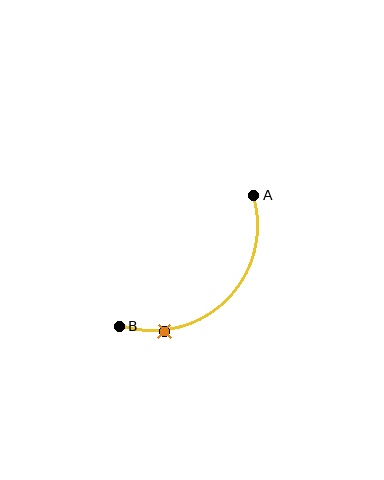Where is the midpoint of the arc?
The arc midpoint is the point on the curve farthest from the straight line joining A and B. It sits below and to the right of that line.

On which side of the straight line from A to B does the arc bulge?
The arc bulges below and to the right of the straight line connecting A and B.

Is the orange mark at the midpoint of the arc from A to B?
No. The orange mark lies on the arc but is closer to endpoint B. The arc midpoint would be at the point on the curve equidistant along the arc from both A and B.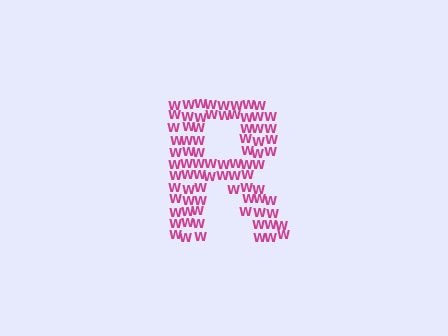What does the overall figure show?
The overall figure shows the letter R.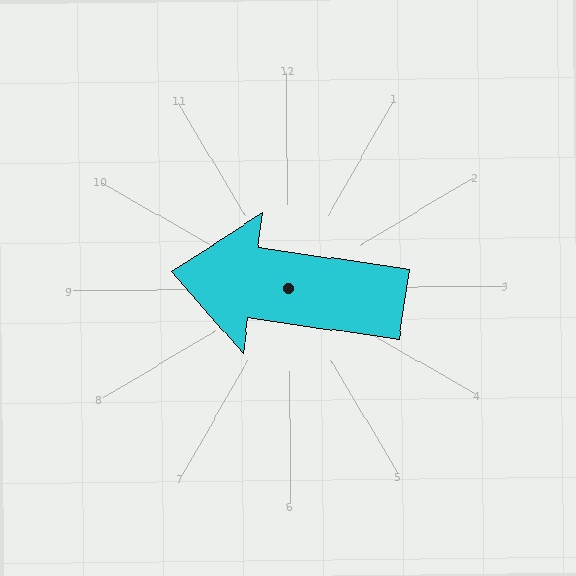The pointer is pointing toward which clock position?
Roughly 9 o'clock.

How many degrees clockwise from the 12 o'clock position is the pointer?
Approximately 279 degrees.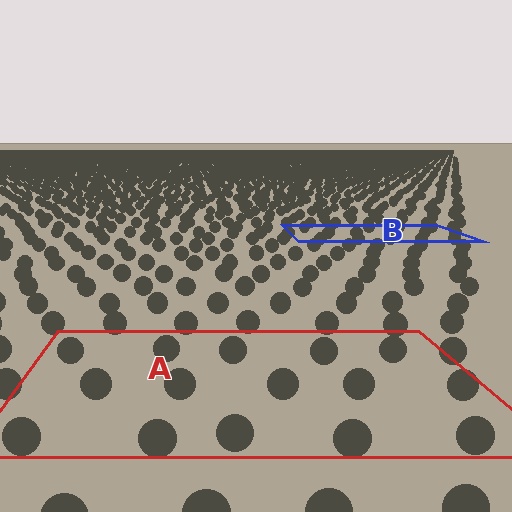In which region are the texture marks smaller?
The texture marks are smaller in region B, because it is farther away.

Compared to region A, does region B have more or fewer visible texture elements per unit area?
Region B has more texture elements per unit area — they are packed more densely because it is farther away.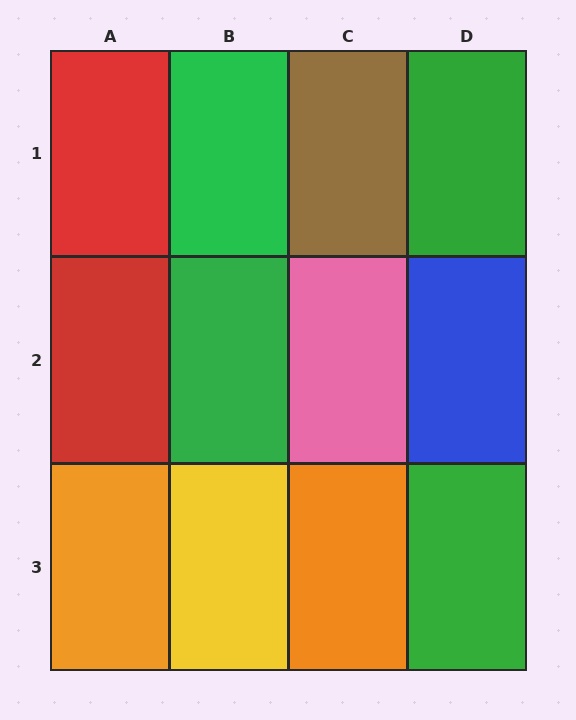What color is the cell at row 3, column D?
Green.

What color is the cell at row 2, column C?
Pink.